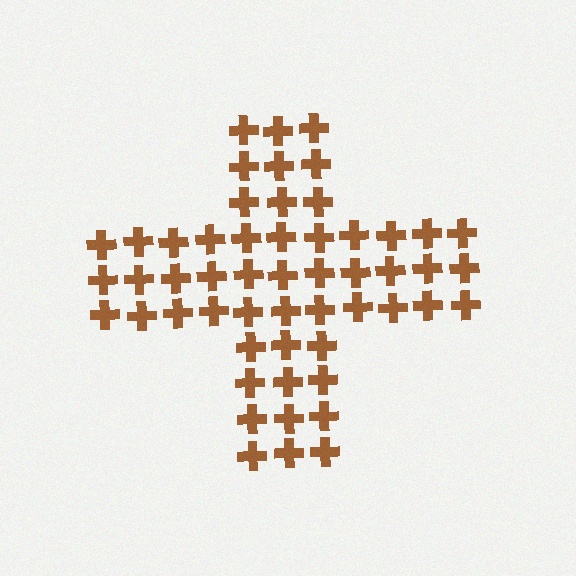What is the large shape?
The large shape is a cross.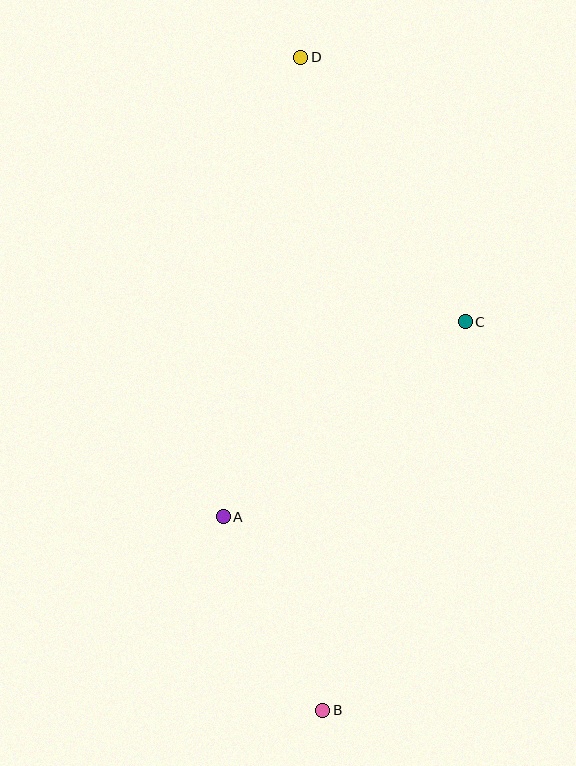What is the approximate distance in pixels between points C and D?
The distance between C and D is approximately 311 pixels.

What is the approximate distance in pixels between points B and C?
The distance between B and C is approximately 414 pixels.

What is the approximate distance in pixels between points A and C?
The distance between A and C is approximately 310 pixels.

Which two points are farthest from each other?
Points B and D are farthest from each other.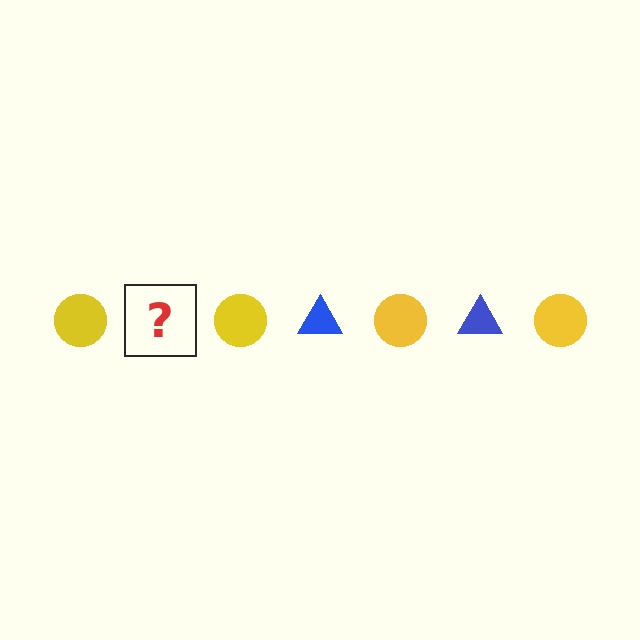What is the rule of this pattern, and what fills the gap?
The rule is that the pattern alternates between yellow circle and blue triangle. The gap should be filled with a blue triangle.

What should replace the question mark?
The question mark should be replaced with a blue triangle.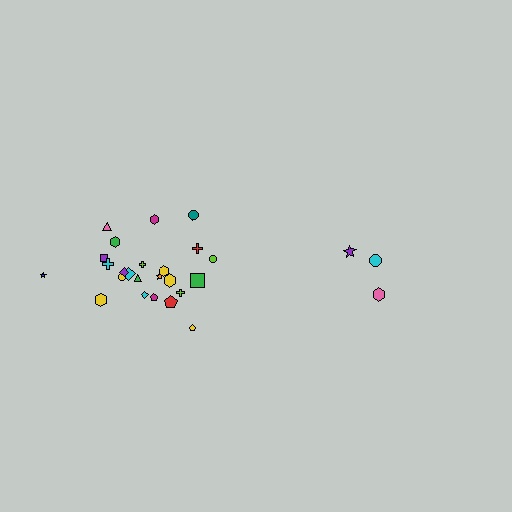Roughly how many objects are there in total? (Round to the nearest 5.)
Roughly 30 objects in total.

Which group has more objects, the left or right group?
The left group.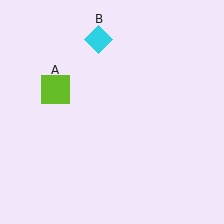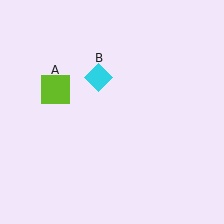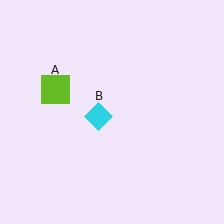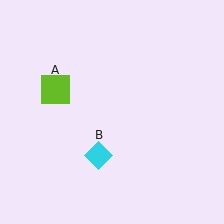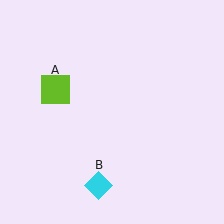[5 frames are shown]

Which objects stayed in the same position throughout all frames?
Lime square (object A) remained stationary.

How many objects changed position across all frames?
1 object changed position: cyan diamond (object B).